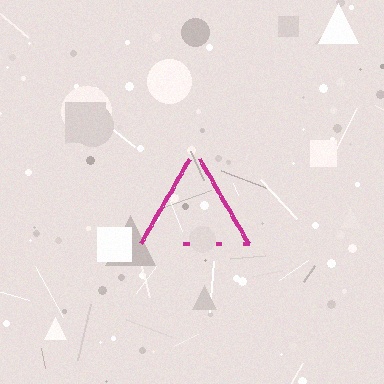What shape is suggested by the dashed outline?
The dashed outline suggests a triangle.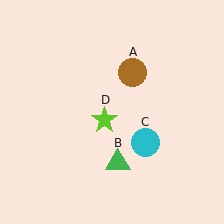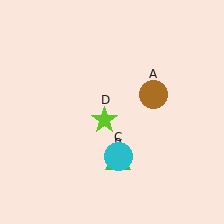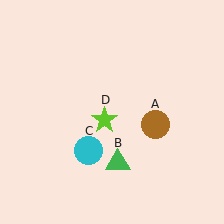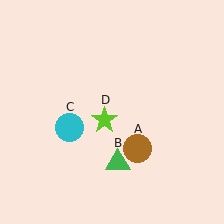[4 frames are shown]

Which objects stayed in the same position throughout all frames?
Green triangle (object B) and lime star (object D) remained stationary.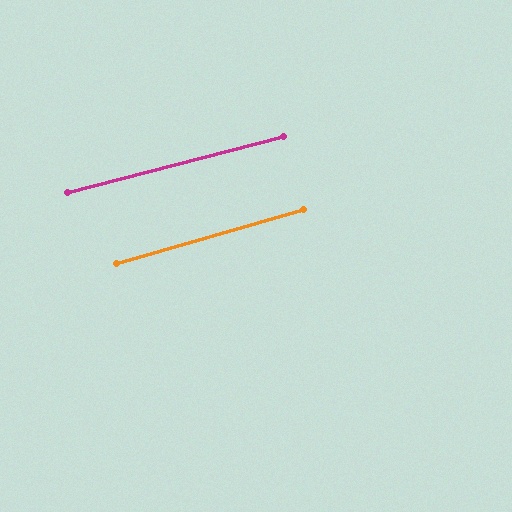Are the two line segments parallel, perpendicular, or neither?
Parallel — their directions differ by only 1.6°.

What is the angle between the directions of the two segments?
Approximately 2 degrees.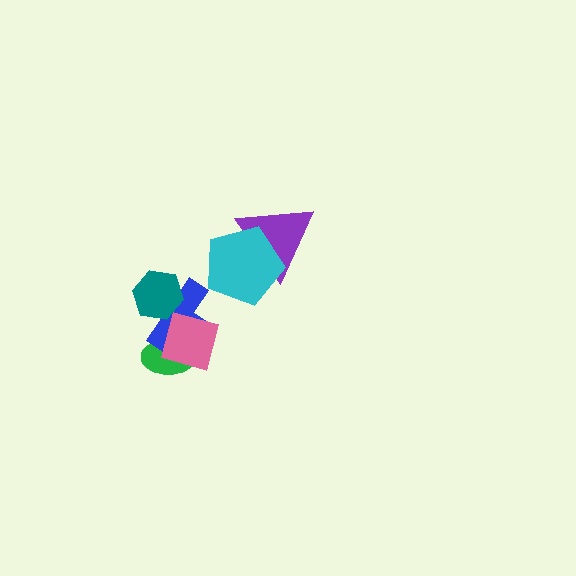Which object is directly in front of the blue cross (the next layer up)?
The pink diamond is directly in front of the blue cross.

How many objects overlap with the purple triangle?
1 object overlaps with the purple triangle.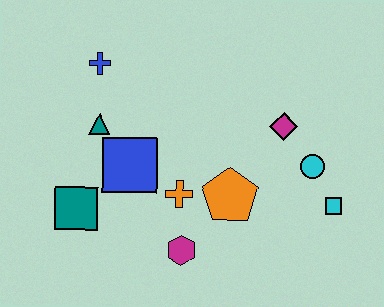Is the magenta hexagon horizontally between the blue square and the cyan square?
Yes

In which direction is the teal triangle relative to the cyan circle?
The teal triangle is to the left of the cyan circle.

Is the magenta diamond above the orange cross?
Yes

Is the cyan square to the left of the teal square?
No